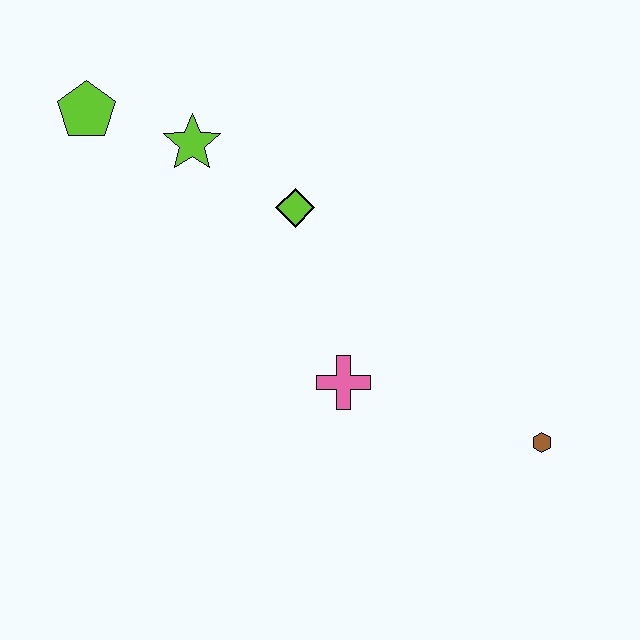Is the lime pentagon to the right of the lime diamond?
No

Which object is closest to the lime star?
The lime pentagon is closest to the lime star.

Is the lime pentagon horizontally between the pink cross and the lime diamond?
No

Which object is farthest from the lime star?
The brown hexagon is farthest from the lime star.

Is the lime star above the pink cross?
Yes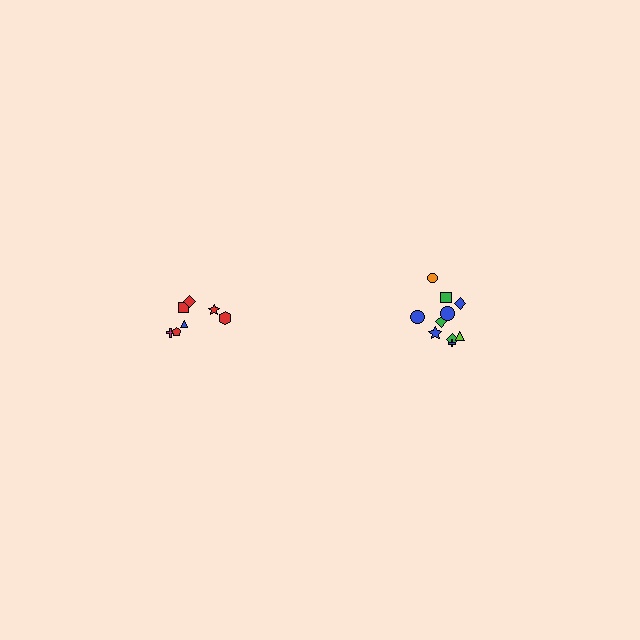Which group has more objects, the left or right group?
The right group.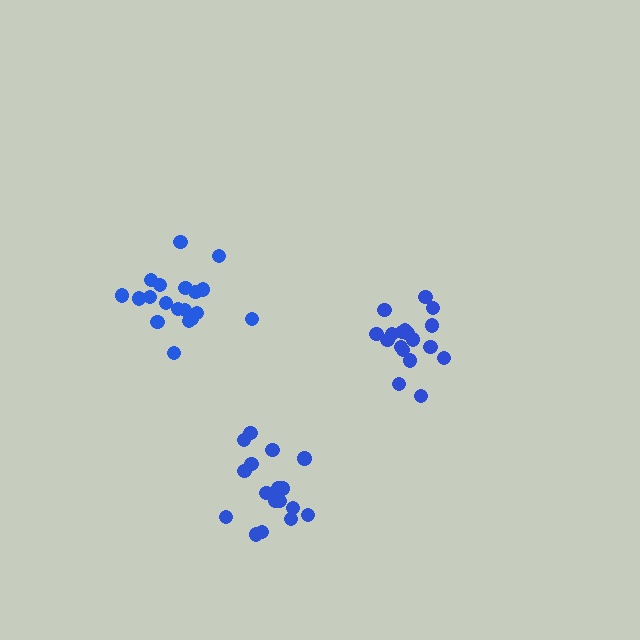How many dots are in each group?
Group 1: 19 dots, Group 2: 18 dots, Group 3: 17 dots (54 total).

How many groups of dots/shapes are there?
There are 3 groups.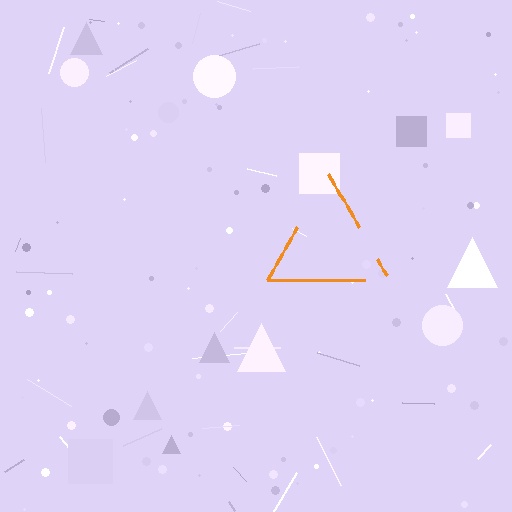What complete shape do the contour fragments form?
The contour fragments form a triangle.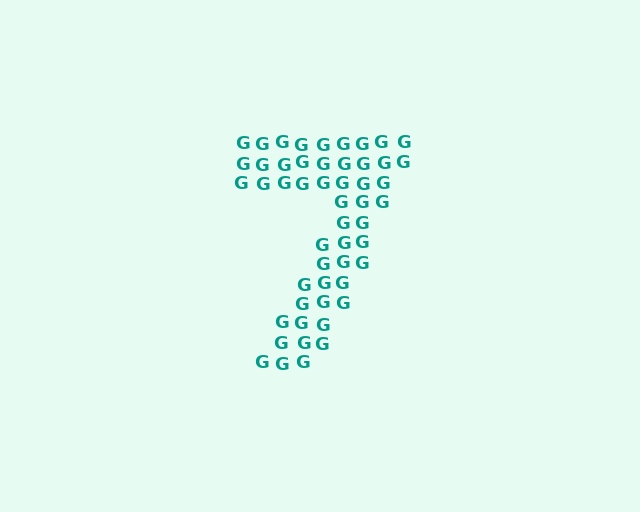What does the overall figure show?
The overall figure shows the digit 7.